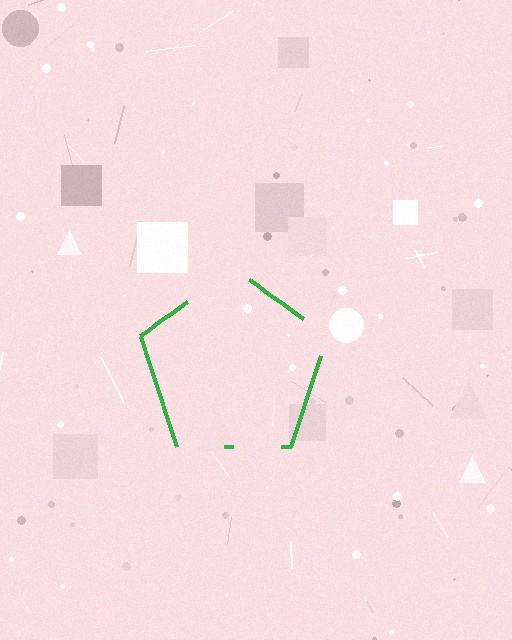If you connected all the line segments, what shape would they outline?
They would outline a pentagon.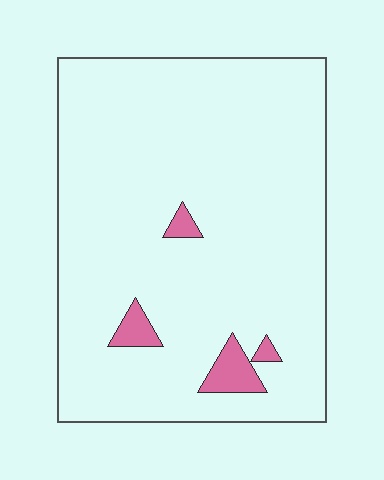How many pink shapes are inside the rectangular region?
4.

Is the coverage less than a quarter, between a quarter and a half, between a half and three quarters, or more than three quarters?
Less than a quarter.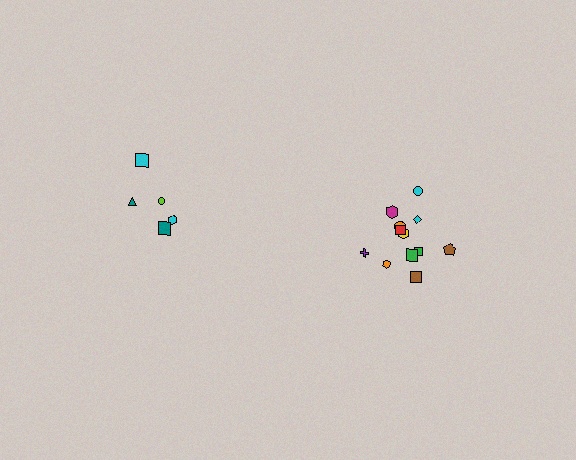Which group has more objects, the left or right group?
The right group.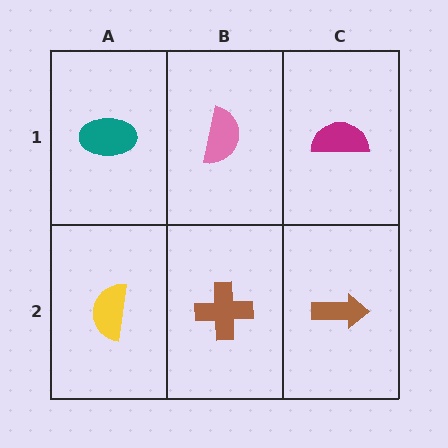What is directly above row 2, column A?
A teal ellipse.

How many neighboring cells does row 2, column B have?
3.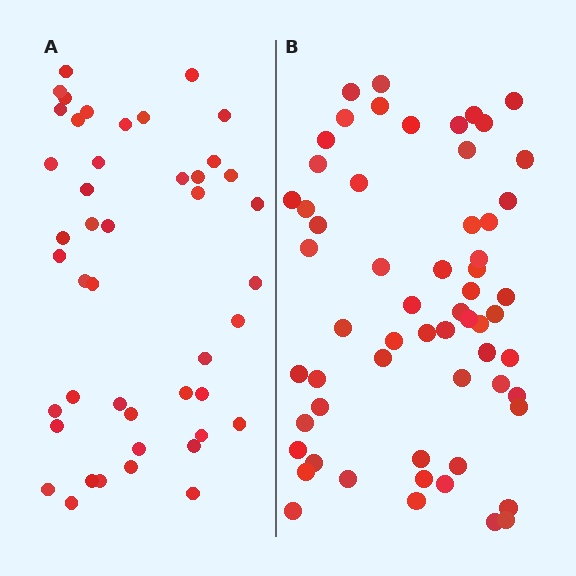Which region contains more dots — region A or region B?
Region B (the right region) has more dots.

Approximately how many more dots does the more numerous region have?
Region B has approximately 15 more dots than region A.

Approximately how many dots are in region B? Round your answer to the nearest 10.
About 60 dots.